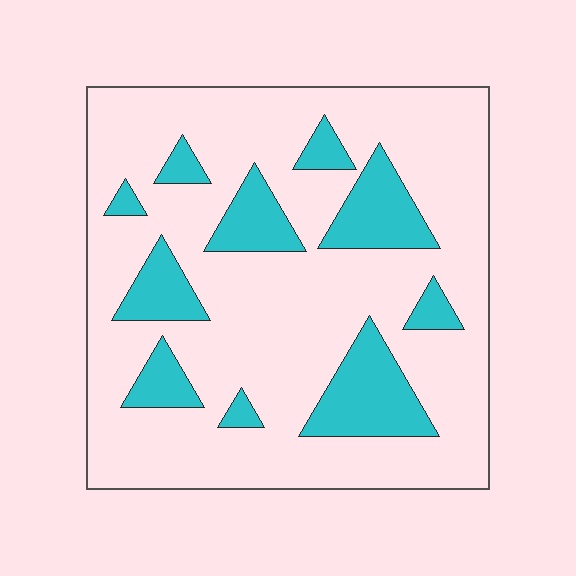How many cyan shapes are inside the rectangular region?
10.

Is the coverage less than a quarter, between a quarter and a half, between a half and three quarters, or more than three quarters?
Less than a quarter.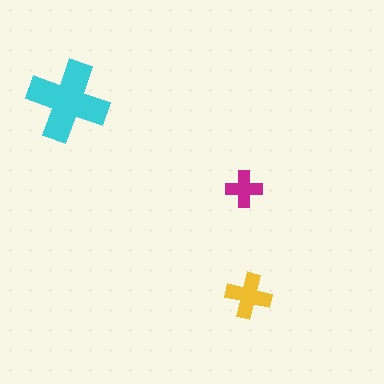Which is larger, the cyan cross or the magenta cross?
The cyan one.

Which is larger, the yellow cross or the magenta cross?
The yellow one.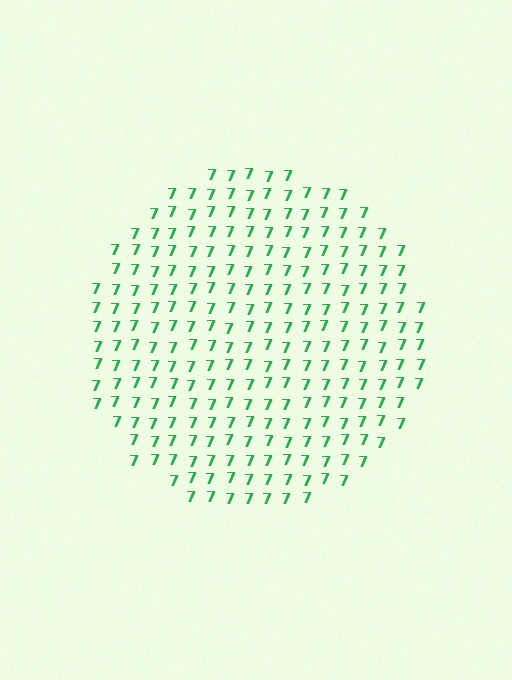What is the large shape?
The large shape is a circle.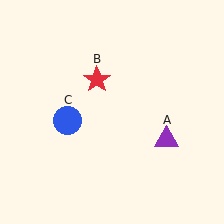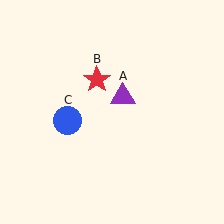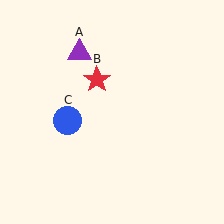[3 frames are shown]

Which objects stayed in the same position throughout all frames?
Red star (object B) and blue circle (object C) remained stationary.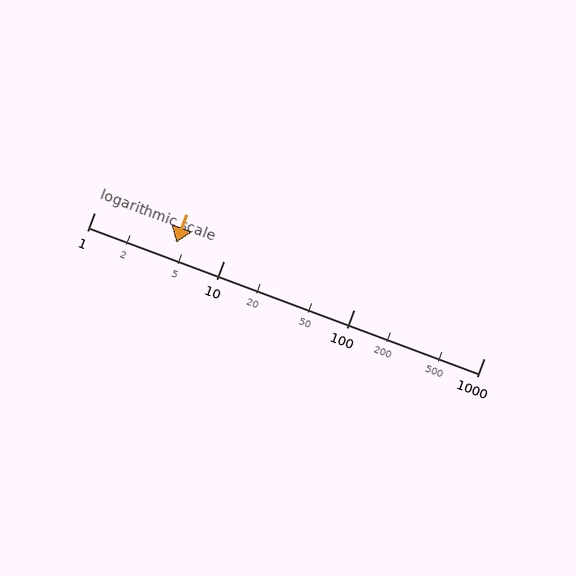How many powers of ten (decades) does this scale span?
The scale spans 3 decades, from 1 to 1000.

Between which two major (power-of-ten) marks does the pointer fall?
The pointer is between 1 and 10.